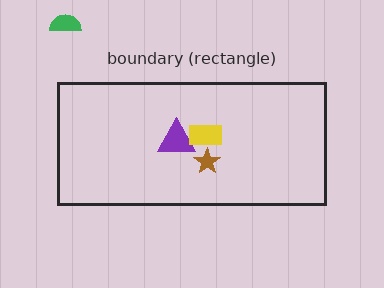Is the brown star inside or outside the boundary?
Inside.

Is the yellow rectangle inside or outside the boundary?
Inside.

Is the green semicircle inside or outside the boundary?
Outside.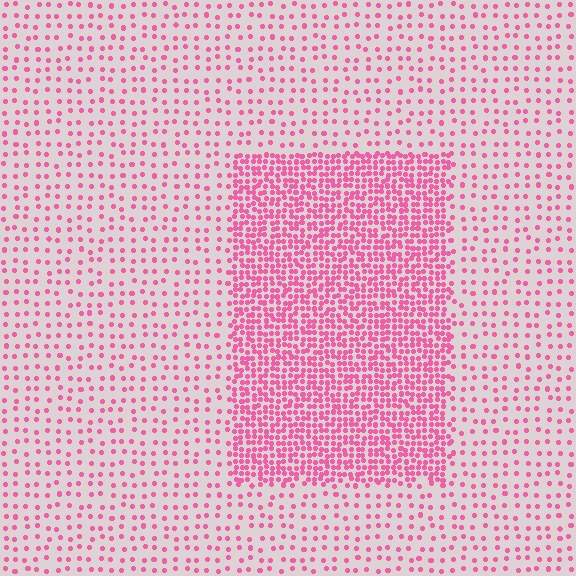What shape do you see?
I see a rectangle.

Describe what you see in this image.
The image contains small pink elements arranged at two different densities. A rectangle-shaped region is visible where the elements are more densely packed than the surrounding area.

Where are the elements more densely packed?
The elements are more densely packed inside the rectangle boundary.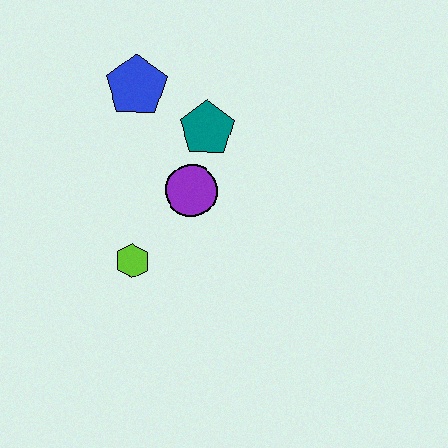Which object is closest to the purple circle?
The teal pentagon is closest to the purple circle.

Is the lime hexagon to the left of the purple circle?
Yes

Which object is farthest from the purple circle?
The blue pentagon is farthest from the purple circle.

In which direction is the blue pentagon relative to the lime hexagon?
The blue pentagon is above the lime hexagon.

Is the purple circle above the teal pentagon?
No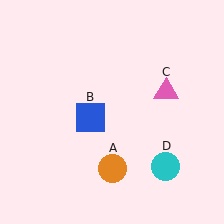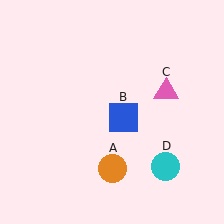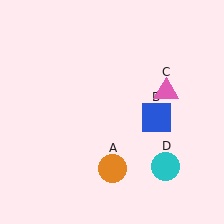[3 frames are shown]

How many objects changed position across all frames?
1 object changed position: blue square (object B).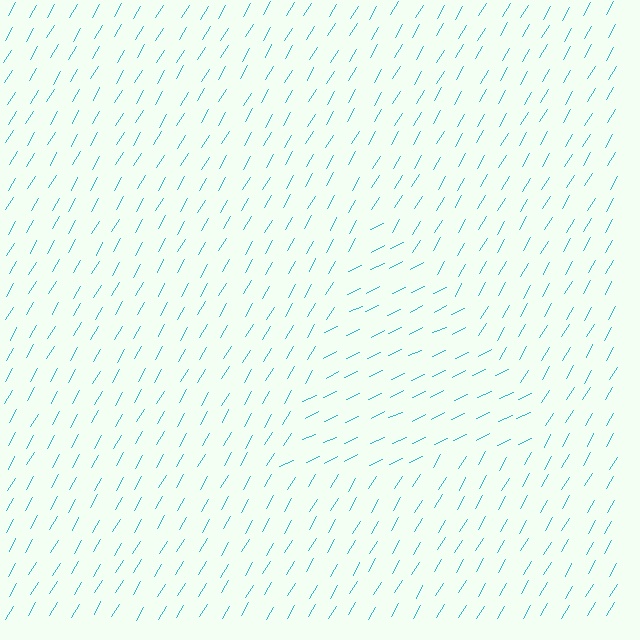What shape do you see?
I see a triangle.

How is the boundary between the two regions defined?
The boundary is defined purely by a change in line orientation (approximately 34 degrees difference). All lines are the same color and thickness.